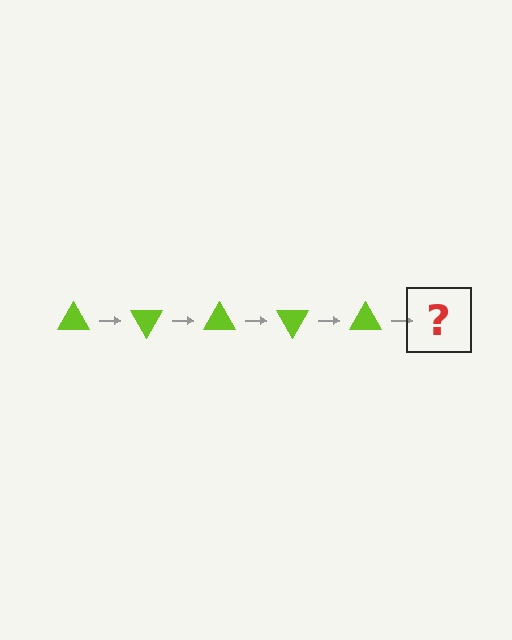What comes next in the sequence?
The next element should be a lime triangle rotated 300 degrees.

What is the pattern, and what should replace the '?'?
The pattern is that the triangle rotates 60 degrees each step. The '?' should be a lime triangle rotated 300 degrees.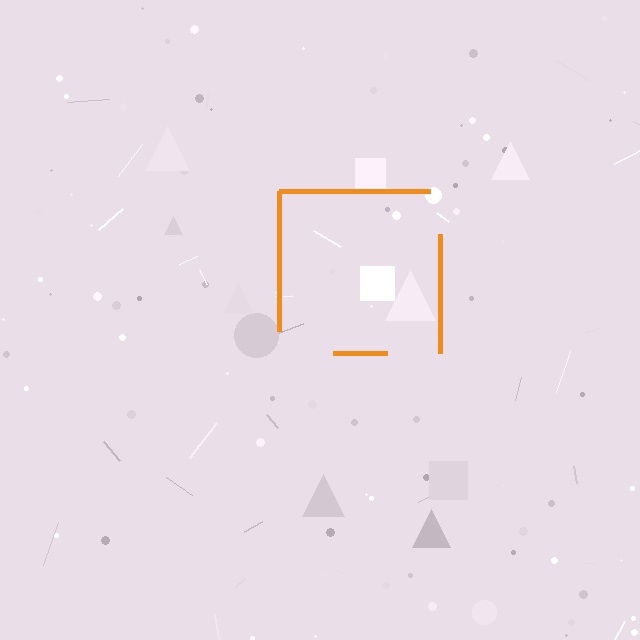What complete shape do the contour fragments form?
The contour fragments form a square.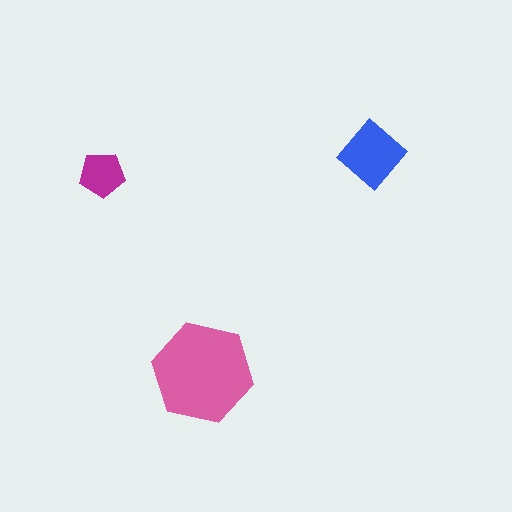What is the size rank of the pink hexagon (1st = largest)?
1st.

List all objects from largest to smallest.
The pink hexagon, the blue diamond, the magenta pentagon.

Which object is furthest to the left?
The magenta pentagon is leftmost.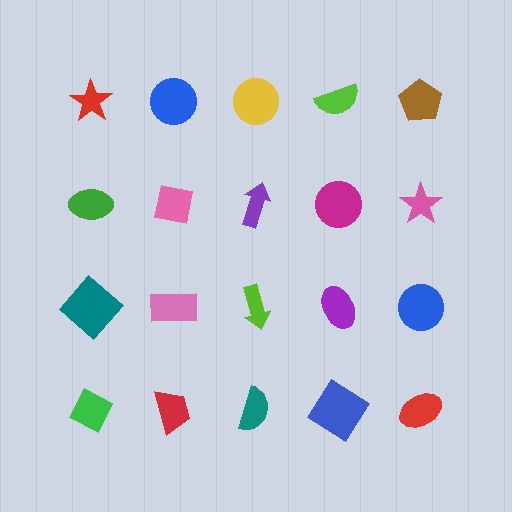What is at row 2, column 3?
A purple arrow.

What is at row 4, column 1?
A green diamond.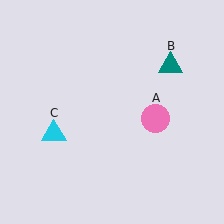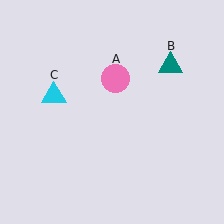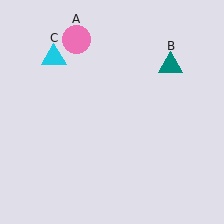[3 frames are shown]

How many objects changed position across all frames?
2 objects changed position: pink circle (object A), cyan triangle (object C).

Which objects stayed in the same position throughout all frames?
Teal triangle (object B) remained stationary.